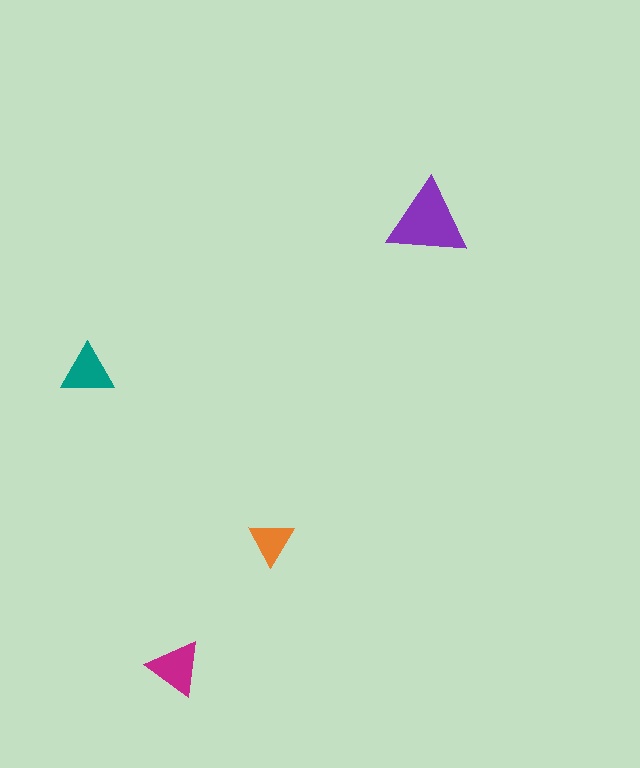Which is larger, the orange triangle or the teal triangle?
The teal one.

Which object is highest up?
The purple triangle is topmost.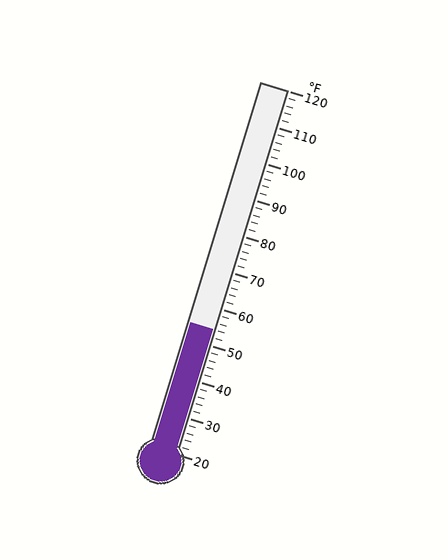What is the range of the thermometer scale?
The thermometer scale ranges from 20°F to 120°F.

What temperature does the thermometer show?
The thermometer shows approximately 54°F.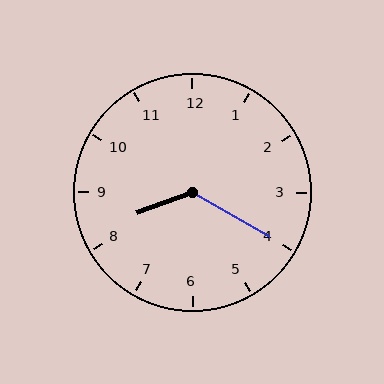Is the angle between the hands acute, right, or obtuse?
It is obtuse.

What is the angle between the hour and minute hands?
Approximately 130 degrees.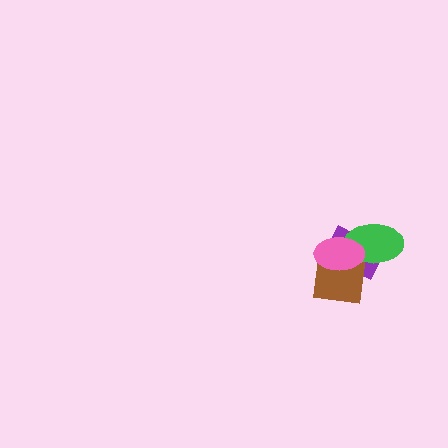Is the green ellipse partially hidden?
Yes, it is partially covered by another shape.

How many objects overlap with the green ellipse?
3 objects overlap with the green ellipse.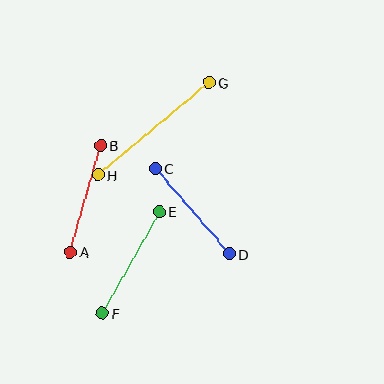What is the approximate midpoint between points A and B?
The midpoint is at approximately (86, 199) pixels.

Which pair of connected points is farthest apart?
Points G and H are farthest apart.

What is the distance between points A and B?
The distance is approximately 111 pixels.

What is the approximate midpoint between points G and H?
The midpoint is at approximately (153, 129) pixels.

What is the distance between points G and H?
The distance is approximately 144 pixels.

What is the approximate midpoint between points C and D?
The midpoint is at approximately (192, 211) pixels.